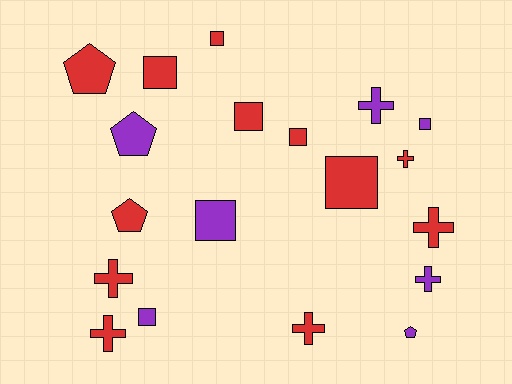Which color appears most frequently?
Red, with 12 objects.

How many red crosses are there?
There are 5 red crosses.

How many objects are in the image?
There are 19 objects.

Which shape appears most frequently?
Square, with 8 objects.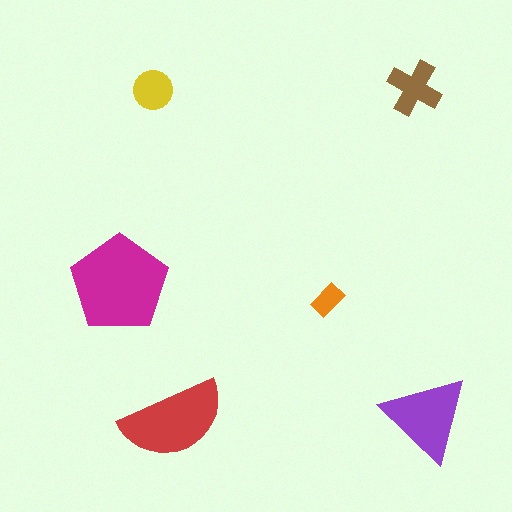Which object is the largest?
The magenta pentagon.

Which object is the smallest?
The orange rectangle.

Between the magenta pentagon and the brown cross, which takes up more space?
The magenta pentagon.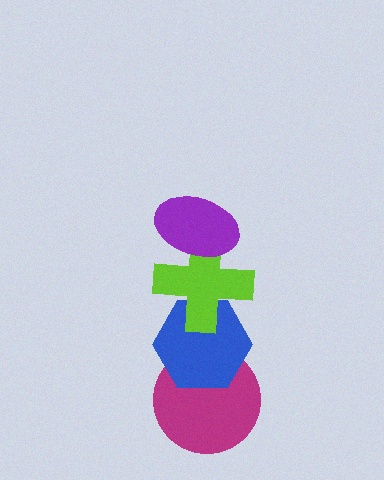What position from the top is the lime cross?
The lime cross is 2nd from the top.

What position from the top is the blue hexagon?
The blue hexagon is 3rd from the top.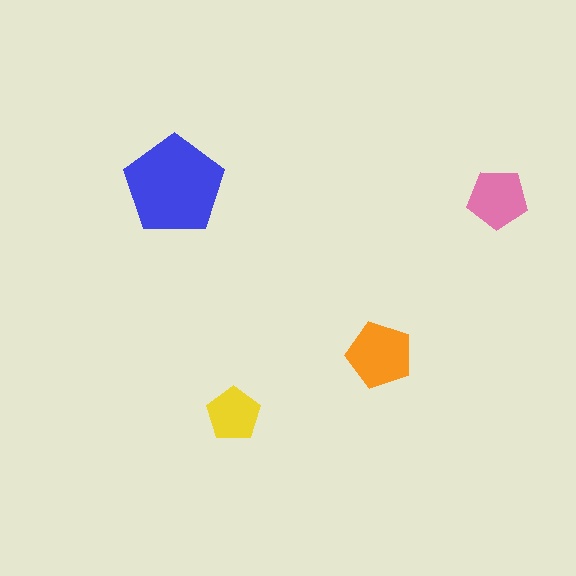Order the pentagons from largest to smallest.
the blue one, the orange one, the pink one, the yellow one.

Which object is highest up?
The blue pentagon is topmost.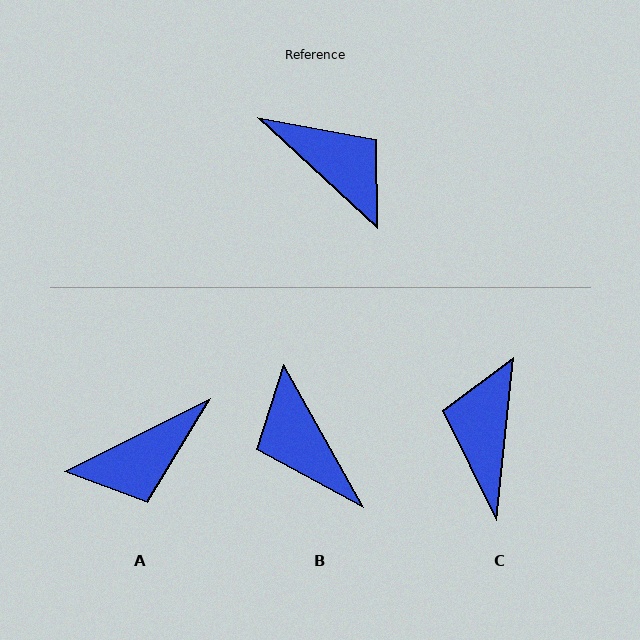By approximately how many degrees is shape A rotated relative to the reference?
Approximately 111 degrees clockwise.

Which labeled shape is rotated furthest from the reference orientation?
B, about 162 degrees away.